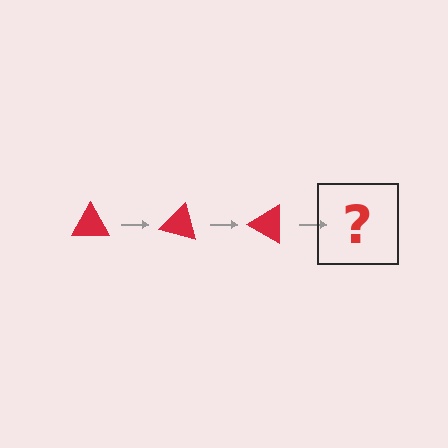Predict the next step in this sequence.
The next step is a red triangle rotated 45 degrees.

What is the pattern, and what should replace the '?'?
The pattern is that the triangle rotates 15 degrees each step. The '?' should be a red triangle rotated 45 degrees.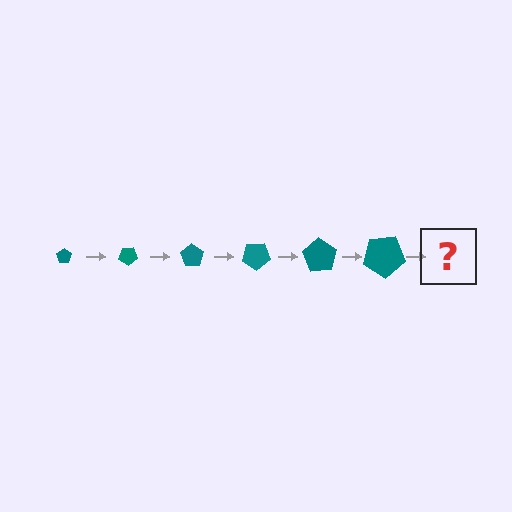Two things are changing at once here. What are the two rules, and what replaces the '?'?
The two rules are that the pentagon grows larger each step and it rotates 35 degrees each step. The '?' should be a pentagon, larger than the previous one and rotated 210 degrees from the start.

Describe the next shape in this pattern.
It should be a pentagon, larger than the previous one and rotated 210 degrees from the start.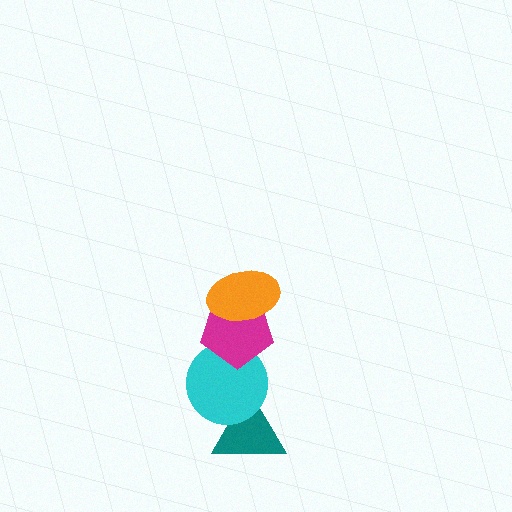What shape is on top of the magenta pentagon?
The orange ellipse is on top of the magenta pentagon.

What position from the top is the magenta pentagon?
The magenta pentagon is 2nd from the top.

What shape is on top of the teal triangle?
The cyan circle is on top of the teal triangle.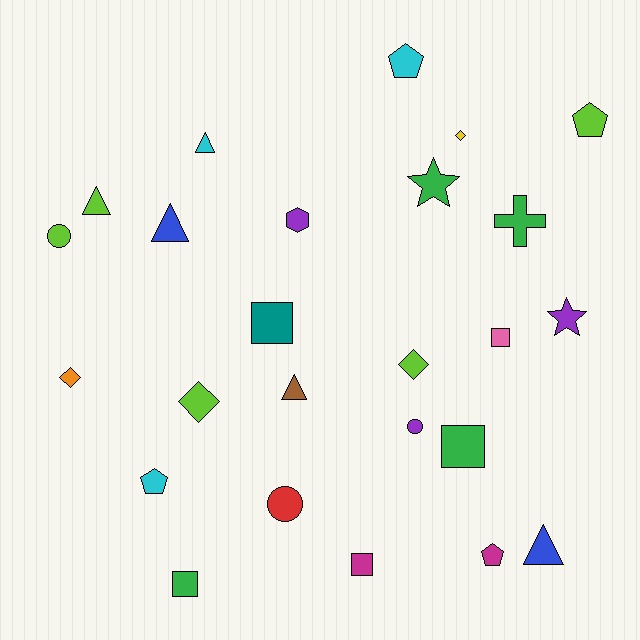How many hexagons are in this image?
There is 1 hexagon.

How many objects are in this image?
There are 25 objects.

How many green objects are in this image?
There are 4 green objects.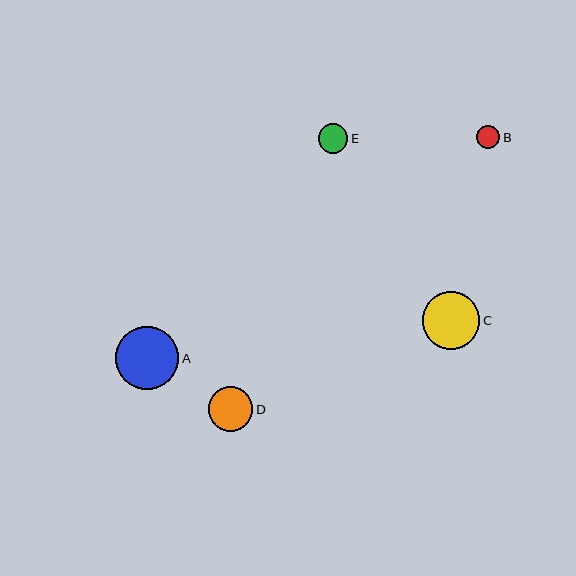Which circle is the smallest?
Circle B is the smallest with a size of approximately 23 pixels.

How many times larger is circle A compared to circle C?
Circle A is approximately 1.1 times the size of circle C.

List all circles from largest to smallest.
From largest to smallest: A, C, D, E, B.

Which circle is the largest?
Circle A is the largest with a size of approximately 63 pixels.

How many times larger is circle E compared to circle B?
Circle E is approximately 1.3 times the size of circle B.